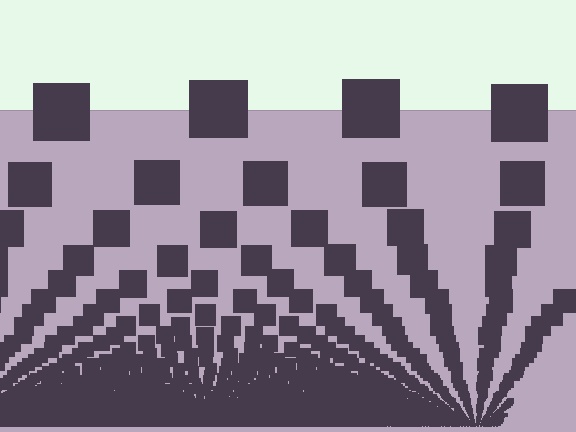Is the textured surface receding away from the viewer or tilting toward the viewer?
The surface appears to tilt toward the viewer. Texture elements get larger and sparser toward the top.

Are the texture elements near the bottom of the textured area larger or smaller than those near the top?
Smaller. The gradient is inverted — elements near the bottom are smaller and denser.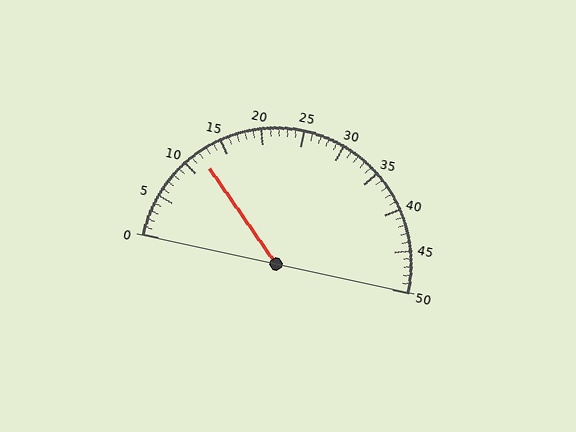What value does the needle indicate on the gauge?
The needle indicates approximately 12.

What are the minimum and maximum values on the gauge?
The gauge ranges from 0 to 50.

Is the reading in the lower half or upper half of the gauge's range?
The reading is in the lower half of the range (0 to 50).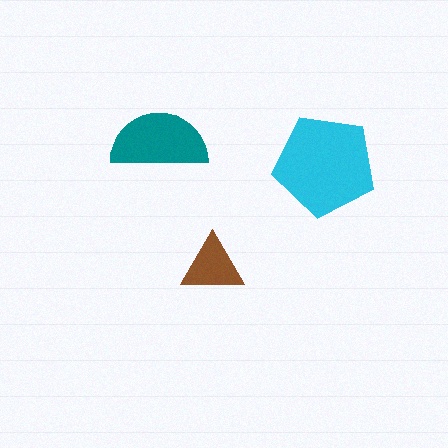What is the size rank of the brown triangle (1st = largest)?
3rd.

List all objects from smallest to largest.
The brown triangle, the teal semicircle, the cyan pentagon.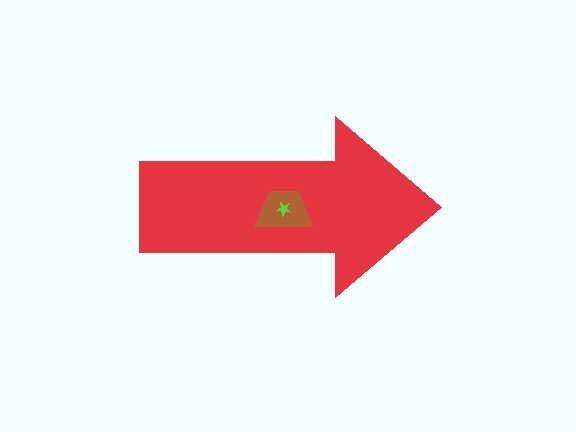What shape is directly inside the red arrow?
The brown trapezoid.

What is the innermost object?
The lime star.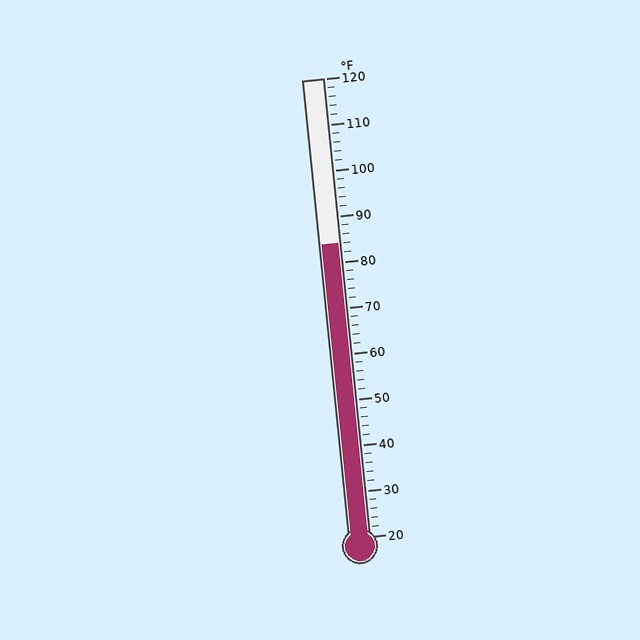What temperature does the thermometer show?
The thermometer shows approximately 84°F.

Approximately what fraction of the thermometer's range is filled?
The thermometer is filled to approximately 65% of its range.